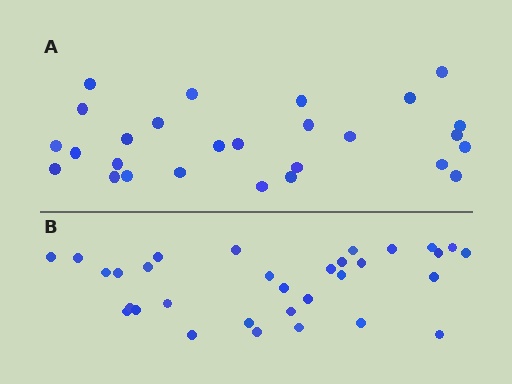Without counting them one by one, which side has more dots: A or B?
Region B (the bottom region) has more dots.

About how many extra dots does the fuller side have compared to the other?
Region B has about 5 more dots than region A.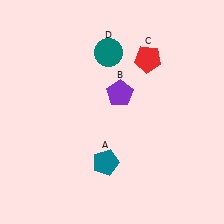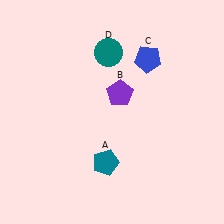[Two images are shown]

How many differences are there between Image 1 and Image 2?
There is 1 difference between the two images.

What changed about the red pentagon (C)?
In Image 1, C is red. In Image 2, it changed to blue.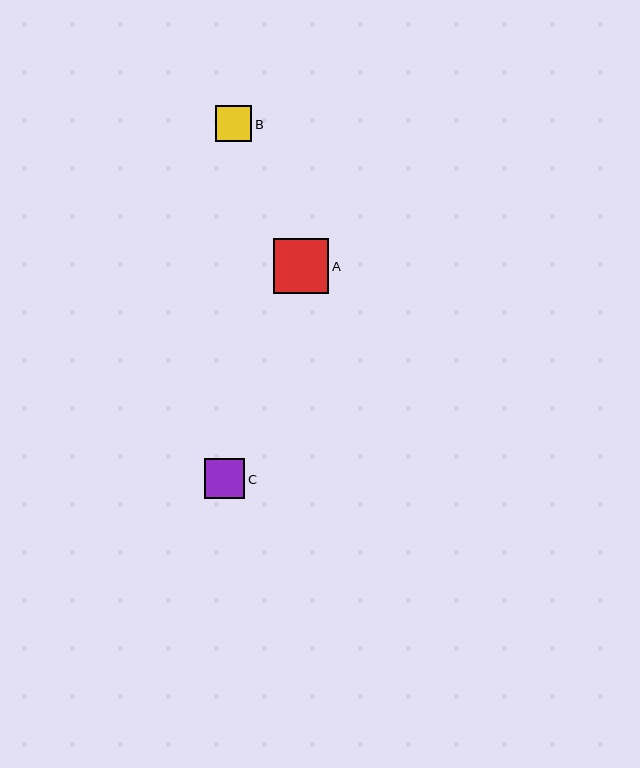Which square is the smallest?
Square B is the smallest with a size of approximately 36 pixels.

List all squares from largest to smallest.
From largest to smallest: A, C, B.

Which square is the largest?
Square A is the largest with a size of approximately 55 pixels.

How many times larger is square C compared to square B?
Square C is approximately 1.1 times the size of square B.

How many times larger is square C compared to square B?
Square C is approximately 1.1 times the size of square B.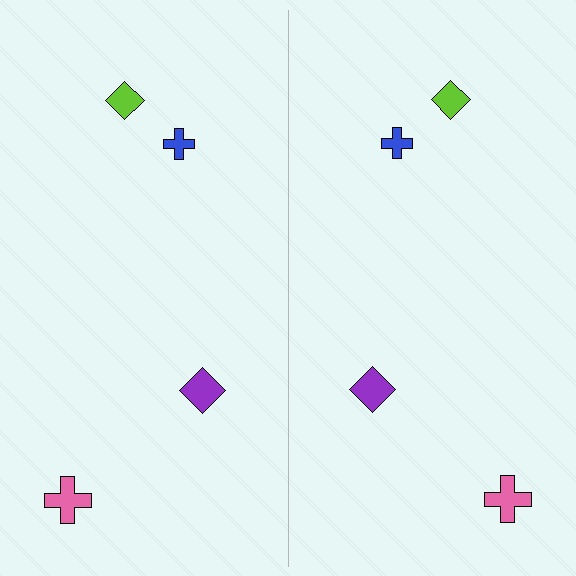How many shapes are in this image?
There are 8 shapes in this image.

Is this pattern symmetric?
Yes, this pattern has bilateral (reflection) symmetry.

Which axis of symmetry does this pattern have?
The pattern has a vertical axis of symmetry running through the center of the image.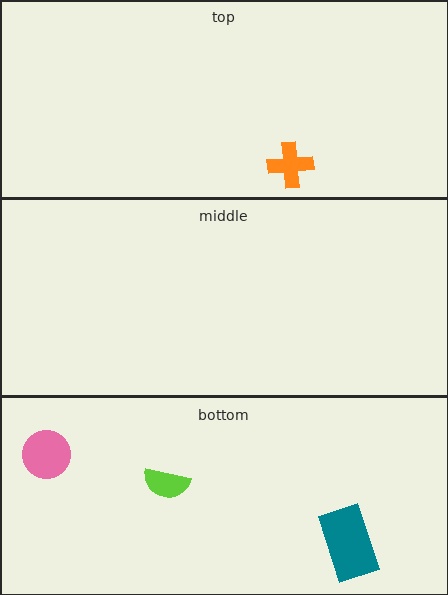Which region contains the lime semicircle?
The bottom region.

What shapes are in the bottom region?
The teal rectangle, the lime semicircle, the pink circle.